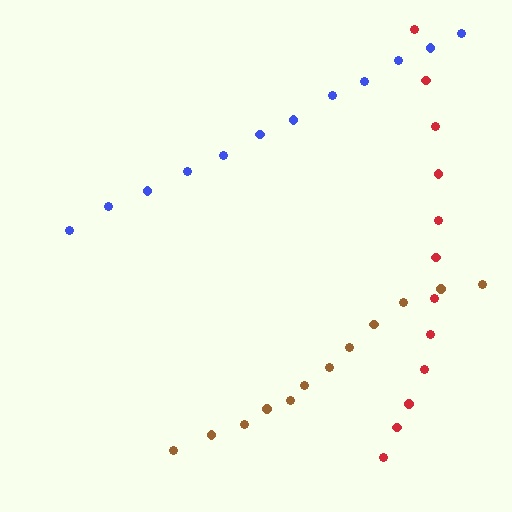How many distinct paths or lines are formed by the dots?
There are 3 distinct paths.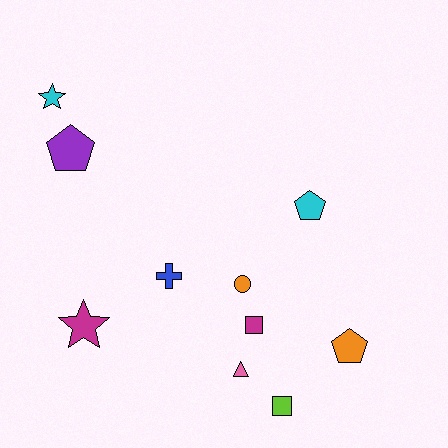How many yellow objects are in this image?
There are no yellow objects.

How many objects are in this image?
There are 10 objects.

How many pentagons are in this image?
There are 3 pentagons.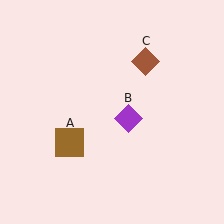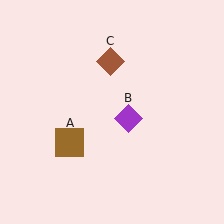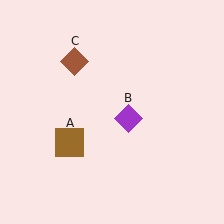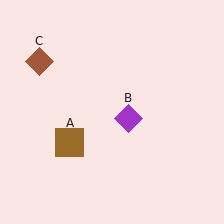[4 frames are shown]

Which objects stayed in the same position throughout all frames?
Brown square (object A) and purple diamond (object B) remained stationary.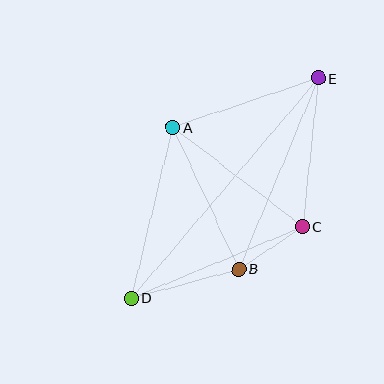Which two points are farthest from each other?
Points D and E are farthest from each other.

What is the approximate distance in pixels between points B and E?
The distance between B and E is approximately 207 pixels.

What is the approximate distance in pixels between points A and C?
The distance between A and C is approximately 164 pixels.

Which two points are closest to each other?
Points B and C are closest to each other.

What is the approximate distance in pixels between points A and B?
The distance between A and B is approximately 157 pixels.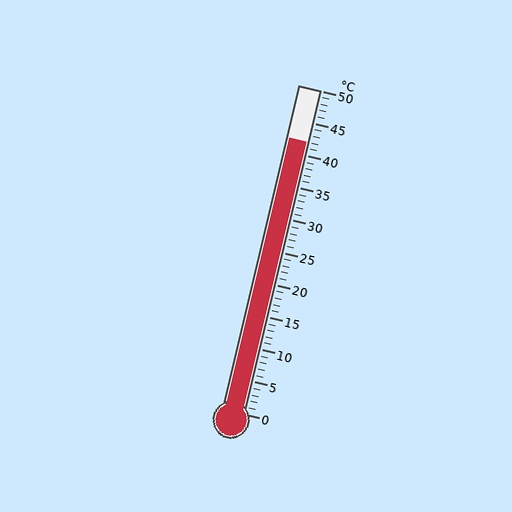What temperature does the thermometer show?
The thermometer shows approximately 42°C.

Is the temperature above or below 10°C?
The temperature is above 10°C.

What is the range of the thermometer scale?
The thermometer scale ranges from 0°C to 50°C.